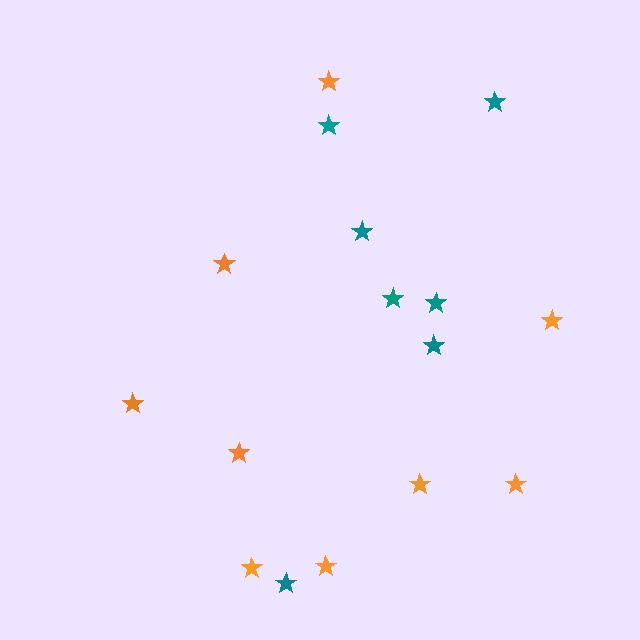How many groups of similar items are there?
There are 2 groups: one group of teal stars (7) and one group of orange stars (9).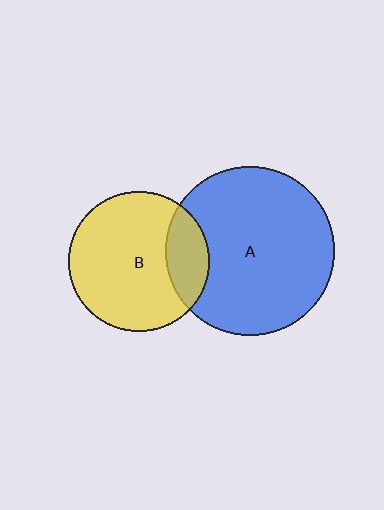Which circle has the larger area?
Circle A (blue).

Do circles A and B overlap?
Yes.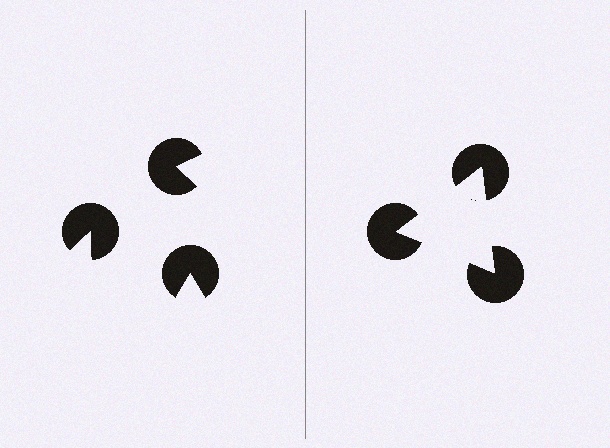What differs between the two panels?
The pac-man discs are positioned identically on both sides; only the wedge orientations differ. On the right they align to a triangle; on the left they are misaligned.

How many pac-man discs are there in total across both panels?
6 — 3 on each side.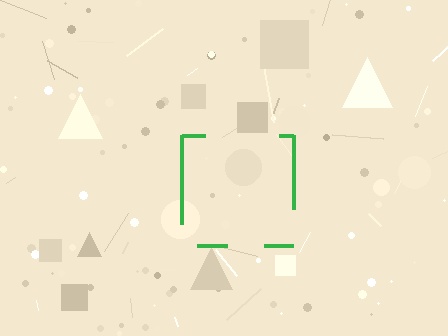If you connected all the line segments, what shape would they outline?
They would outline a square.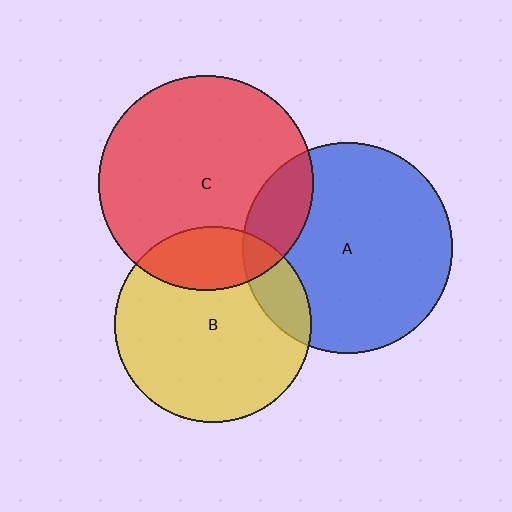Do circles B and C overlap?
Yes.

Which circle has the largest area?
Circle C (red).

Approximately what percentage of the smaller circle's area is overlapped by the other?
Approximately 20%.